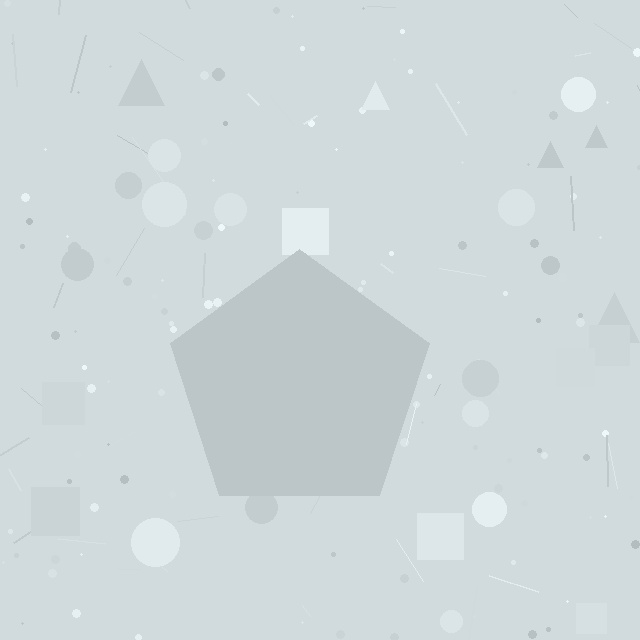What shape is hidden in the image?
A pentagon is hidden in the image.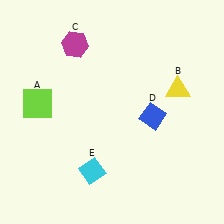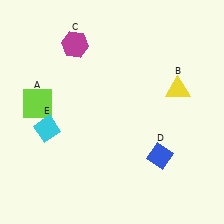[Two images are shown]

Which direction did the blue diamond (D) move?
The blue diamond (D) moved down.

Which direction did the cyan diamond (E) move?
The cyan diamond (E) moved left.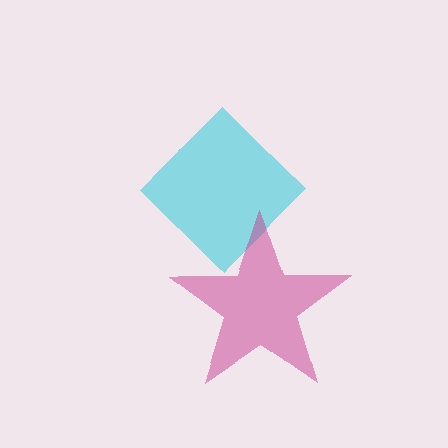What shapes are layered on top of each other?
The layered shapes are: a cyan diamond, a magenta star.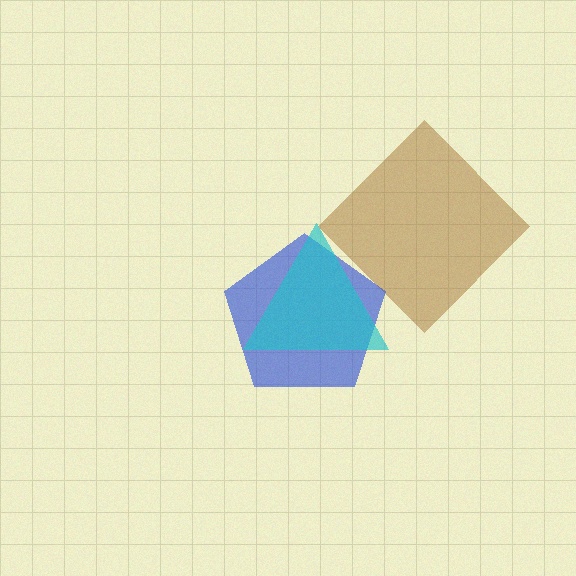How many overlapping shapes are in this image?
There are 3 overlapping shapes in the image.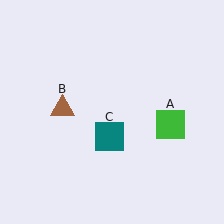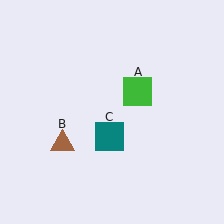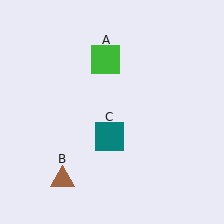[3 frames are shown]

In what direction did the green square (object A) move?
The green square (object A) moved up and to the left.